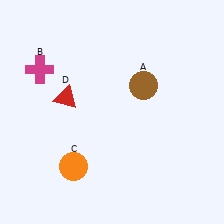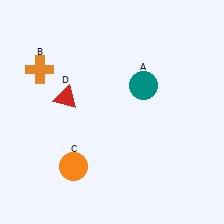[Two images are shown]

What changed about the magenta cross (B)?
In Image 1, B is magenta. In Image 2, it changed to orange.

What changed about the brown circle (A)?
In Image 1, A is brown. In Image 2, it changed to teal.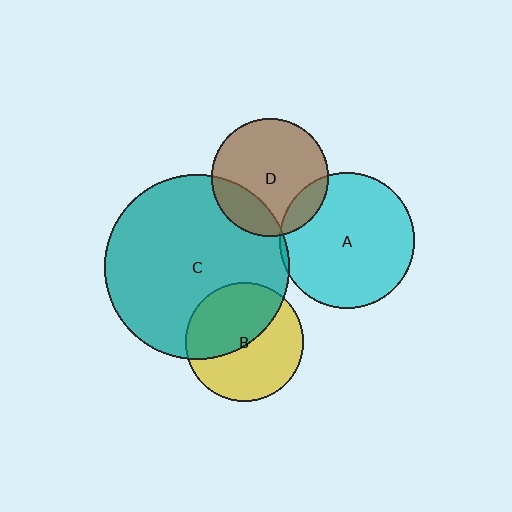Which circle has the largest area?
Circle C (teal).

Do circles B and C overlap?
Yes.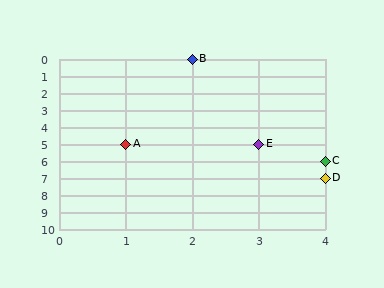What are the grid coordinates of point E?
Point E is at grid coordinates (3, 5).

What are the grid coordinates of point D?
Point D is at grid coordinates (4, 7).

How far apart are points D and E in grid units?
Points D and E are 1 column and 2 rows apart (about 2.2 grid units diagonally).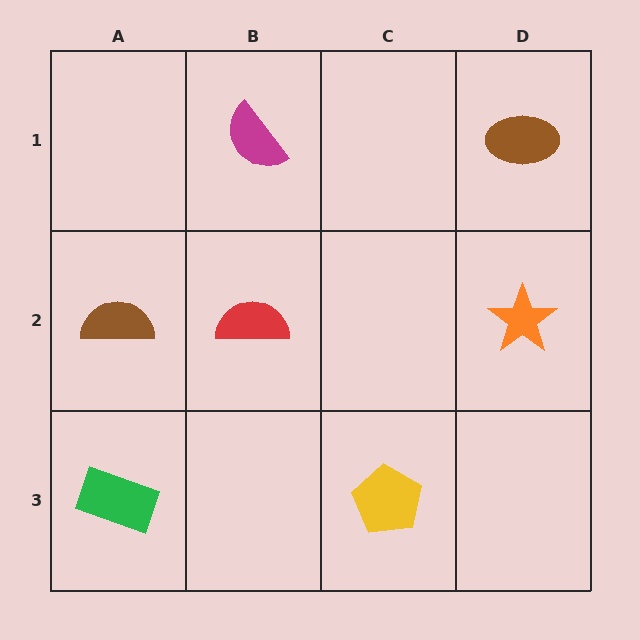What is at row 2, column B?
A red semicircle.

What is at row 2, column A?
A brown semicircle.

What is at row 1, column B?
A magenta semicircle.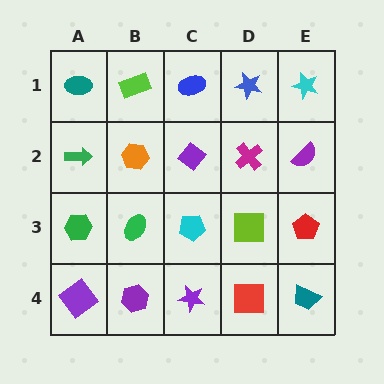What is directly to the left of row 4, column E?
A red square.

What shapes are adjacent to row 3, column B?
An orange hexagon (row 2, column B), a purple hexagon (row 4, column B), a green hexagon (row 3, column A), a cyan pentagon (row 3, column C).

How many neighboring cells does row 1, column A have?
2.